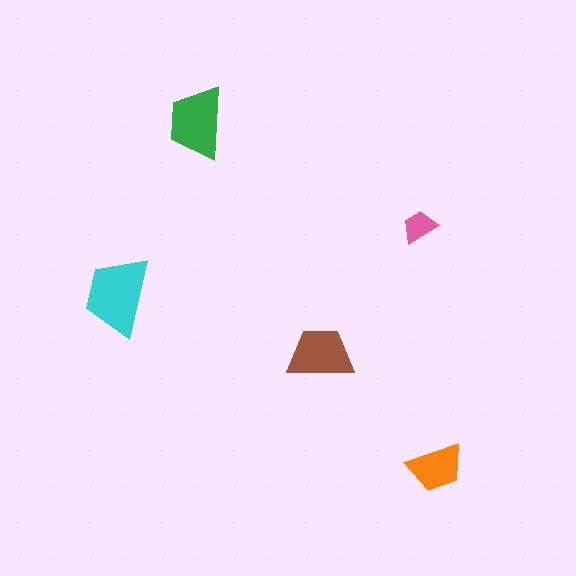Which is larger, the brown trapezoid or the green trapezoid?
The green one.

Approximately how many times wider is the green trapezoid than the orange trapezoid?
About 1.5 times wider.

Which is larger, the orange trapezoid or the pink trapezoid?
The orange one.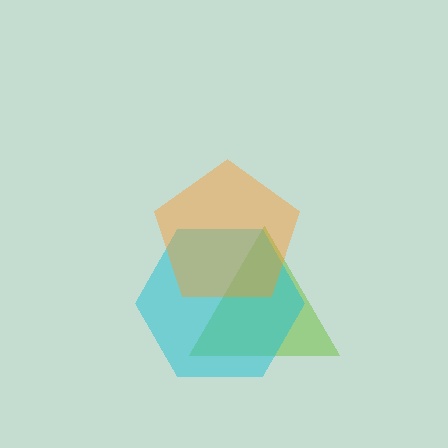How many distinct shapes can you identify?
There are 3 distinct shapes: a lime triangle, a cyan hexagon, an orange pentagon.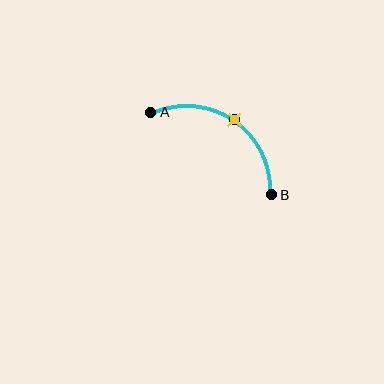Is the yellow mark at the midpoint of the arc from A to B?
Yes. The yellow mark lies on the arc at equal arc-length from both A and B — it is the arc midpoint.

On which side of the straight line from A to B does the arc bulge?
The arc bulges above and to the right of the straight line connecting A and B.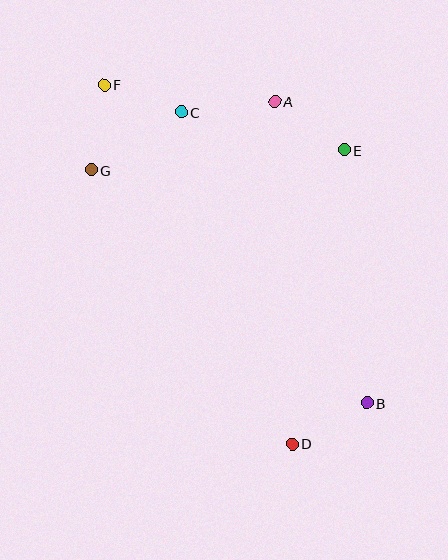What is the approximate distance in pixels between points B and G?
The distance between B and G is approximately 361 pixels.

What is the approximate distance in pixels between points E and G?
The distance between E and G is approximately 254 pixels.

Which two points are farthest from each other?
Points B and F are farthest from each other.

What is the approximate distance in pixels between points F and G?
The distance between F and G is approximately 86 pixels.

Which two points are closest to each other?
Points C and F are closest to each other.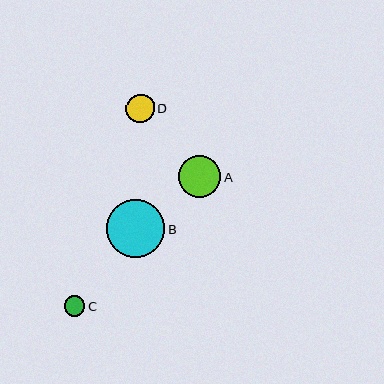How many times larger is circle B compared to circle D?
Circle B is approximately 2.0 times the size of circle D.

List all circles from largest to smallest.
From largest to smallest: B, A, D, C.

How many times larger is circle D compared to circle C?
Circle D is approximately 1.4 times the size of circle C.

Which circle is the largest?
Circle B is the largest with a size of approximately 59 pixels.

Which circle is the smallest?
Circle C is the smallest with a size of approximately 21 pixels.